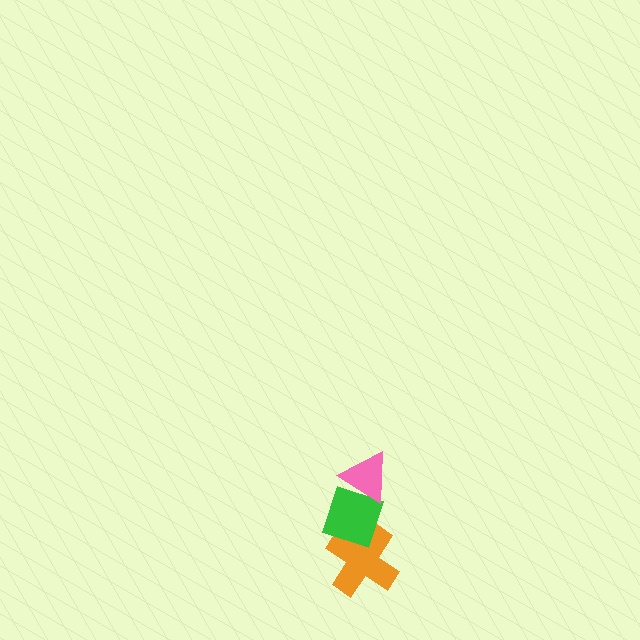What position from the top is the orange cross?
The orange cross is 3rd from the top.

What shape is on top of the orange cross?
The green diamond is on top of the orange cross.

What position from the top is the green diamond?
The green diamond is 2nd from the top.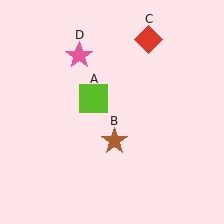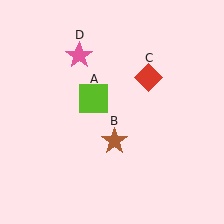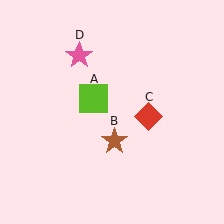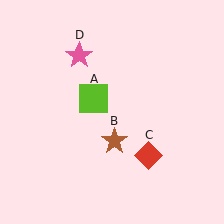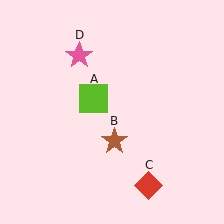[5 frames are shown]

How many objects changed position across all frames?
1 object changed position: red diamond (object C).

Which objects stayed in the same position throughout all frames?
Lime square (object A) and brown star (object B) and pink star (object D) remained stationary.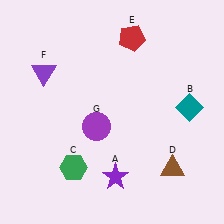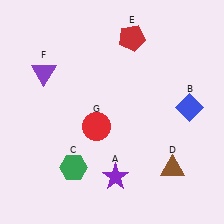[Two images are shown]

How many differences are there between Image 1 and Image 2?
There are 2 differences between the two images.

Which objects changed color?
B changed from teal to blue. G changed from purple to red.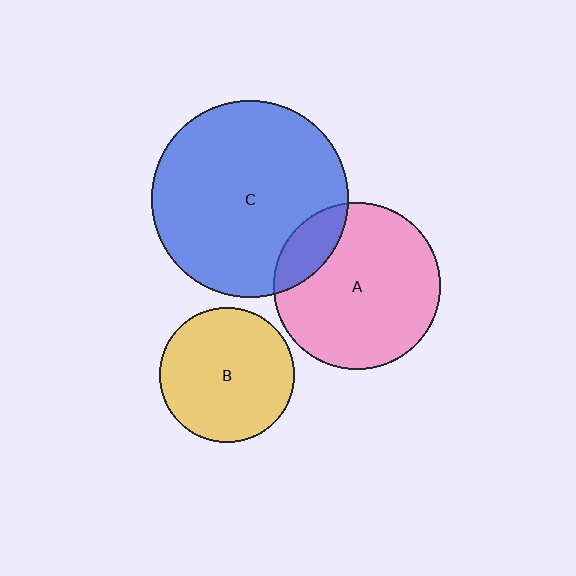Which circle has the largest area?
Circle C (blue).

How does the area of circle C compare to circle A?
Approximately 1.4 times.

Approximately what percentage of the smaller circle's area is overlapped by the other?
Approximately 15%.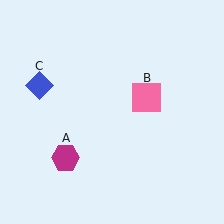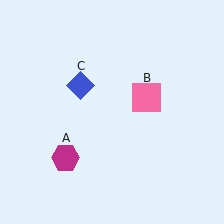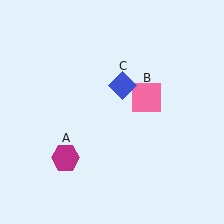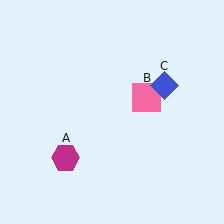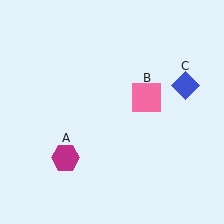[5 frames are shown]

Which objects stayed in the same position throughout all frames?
Magenta hexagon (object A) and pink square (object B) remained stationary.